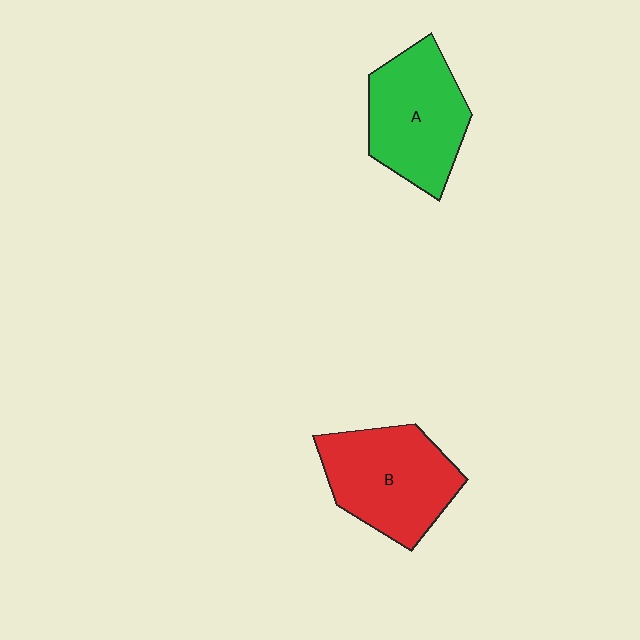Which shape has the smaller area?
Shape A (green).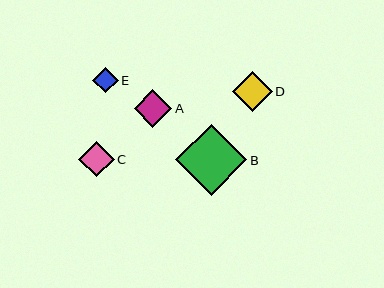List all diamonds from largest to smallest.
From largest to smallest: B, D, A, C, E.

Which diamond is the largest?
Diamond B is the largest with a size of approximately 71 pixels.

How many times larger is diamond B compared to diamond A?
Diamond B is approximately 1.9 times the size of diamond A.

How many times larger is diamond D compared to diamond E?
Diamond D is approximately 1.6 times the size of diamond E.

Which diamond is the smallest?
Diamond E is the smallest with a size of approximately 25 pixels.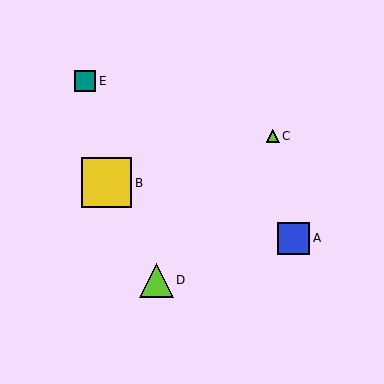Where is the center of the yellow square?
The center of the yellow square is at (107, 183).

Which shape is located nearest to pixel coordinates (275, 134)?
The lime triangle (labeled C) at (273, 136) is nearest to that location.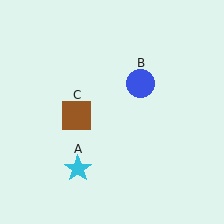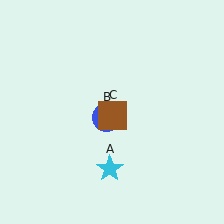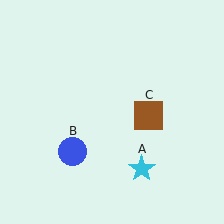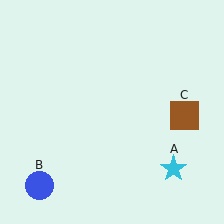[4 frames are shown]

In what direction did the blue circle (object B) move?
The blue circle (object B) moved down and to the left.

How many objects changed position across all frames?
3 objects changed position: cyan star (object A), blue circle (object B), brown square (object C).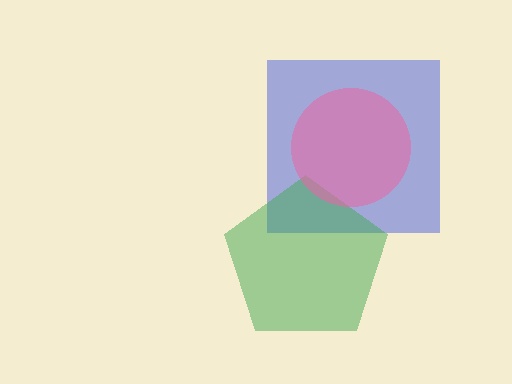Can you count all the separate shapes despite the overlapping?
Yes, there are 3 separate shapes.